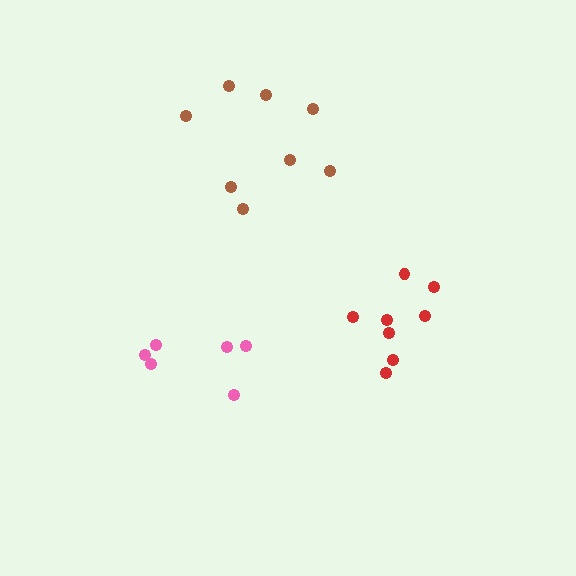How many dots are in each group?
Group 1: 6 dots, Group 2: 8 dots, Group 3: 8 dots (22 total).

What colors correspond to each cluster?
The clusters are colored: pink, red, brown.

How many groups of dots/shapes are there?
There are 3 groups.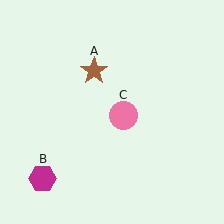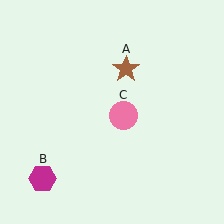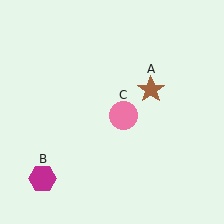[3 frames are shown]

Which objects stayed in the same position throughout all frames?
Magenta hexagon (object B) and pink circle (object C) remained stationary.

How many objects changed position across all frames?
1 object changed position: brown star (object A).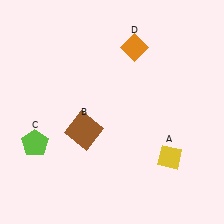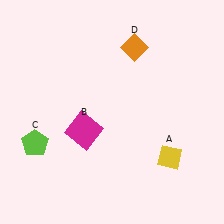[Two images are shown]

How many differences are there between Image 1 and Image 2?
There is 1 difference between the two images.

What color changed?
The square (B) changed from brown in Image 1 to magenta in Image 2.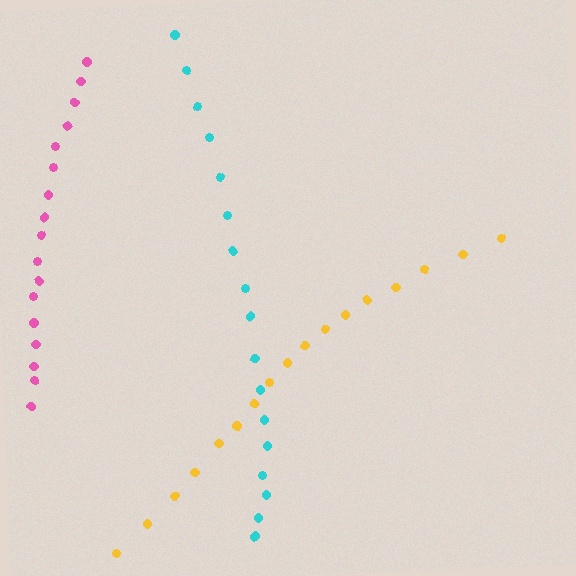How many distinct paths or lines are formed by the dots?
There are 3 distinct paths.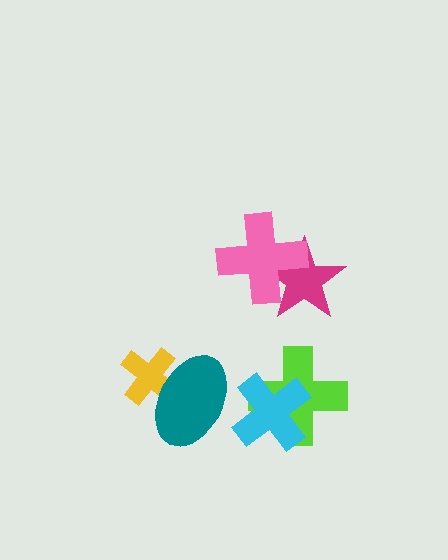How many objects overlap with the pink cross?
1 object overlaps with the pink cross.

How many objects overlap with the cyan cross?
1 object overlaps with the cyan cross.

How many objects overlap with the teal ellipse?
1 object overlaps with the teal ellipse.